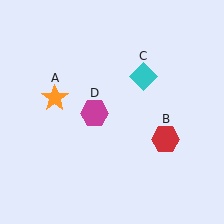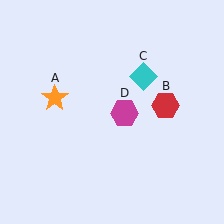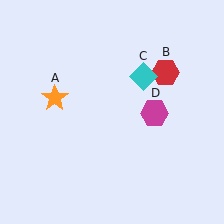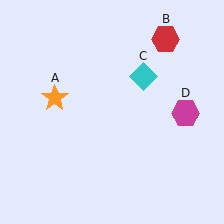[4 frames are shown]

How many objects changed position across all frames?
2 objects changed position: red hexagon (object B), magenta hexagon (object D).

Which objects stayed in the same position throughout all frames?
Orange star (object A) and cyan diamond (object C) remained stationary.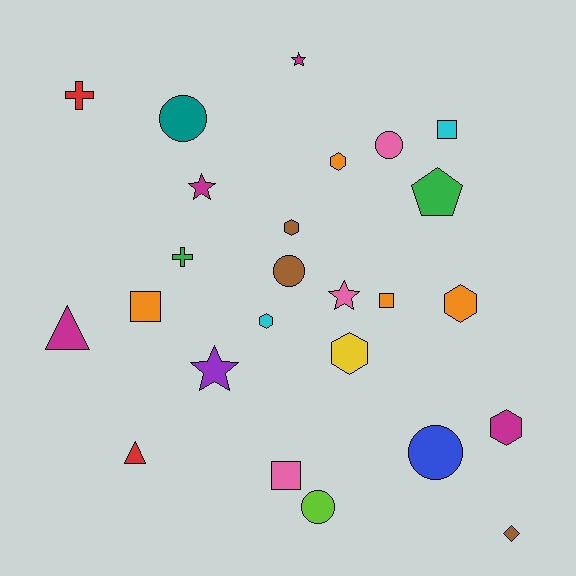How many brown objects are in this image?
There are 3 brown objects.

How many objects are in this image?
There are 25 objects.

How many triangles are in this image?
There are 2 triangles.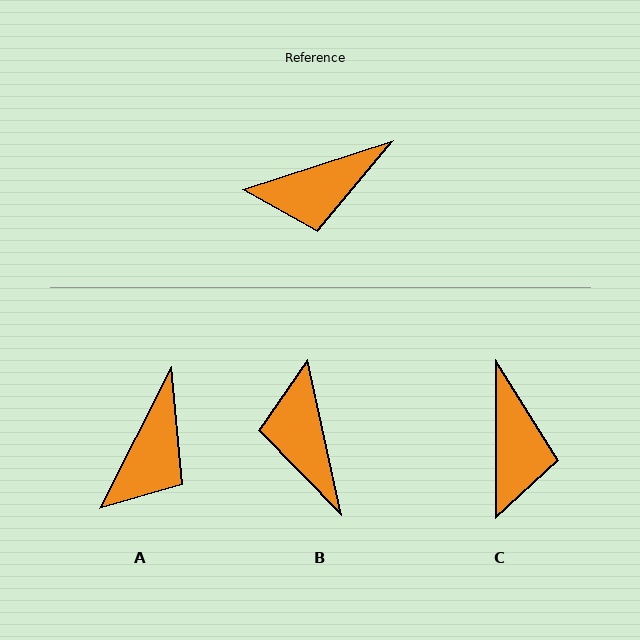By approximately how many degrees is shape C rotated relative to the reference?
Approximately 72 degrees counter-clockwise.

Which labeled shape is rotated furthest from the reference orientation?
B, about 96 degrees away.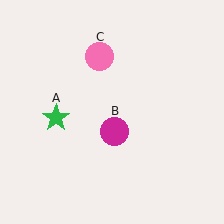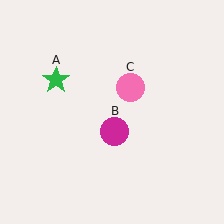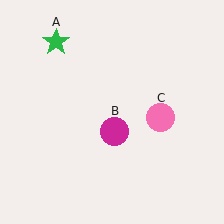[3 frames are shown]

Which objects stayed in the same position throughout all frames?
Magenta circle (object B) remained stationary.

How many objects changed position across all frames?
2 objects changed position: green star (object A), pink circle (object C).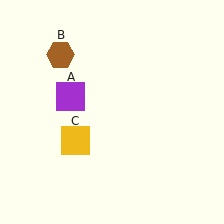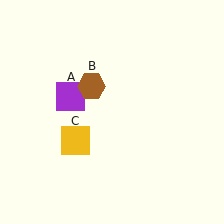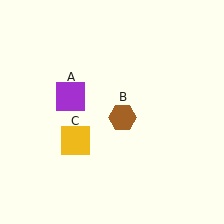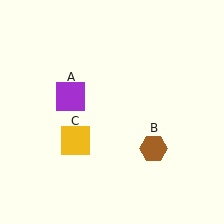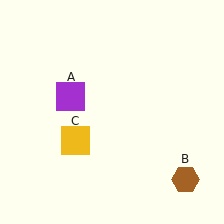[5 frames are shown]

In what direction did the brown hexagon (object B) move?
The brown hexagon (object B) moved down and to the right.